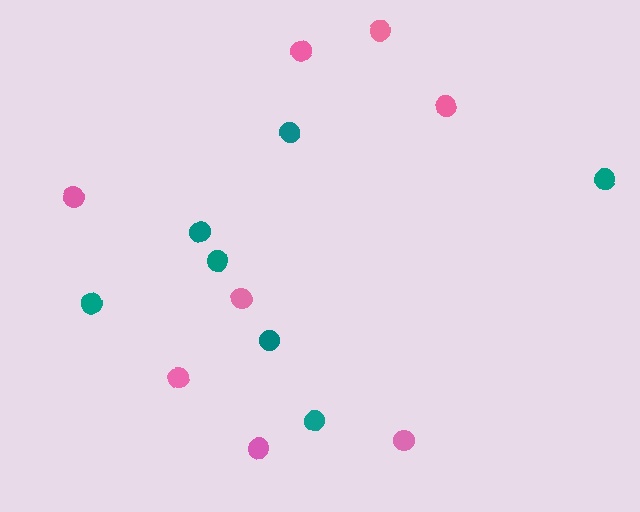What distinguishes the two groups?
There are 2 groups: one group of teal circles (7) and one group of pink circles (8).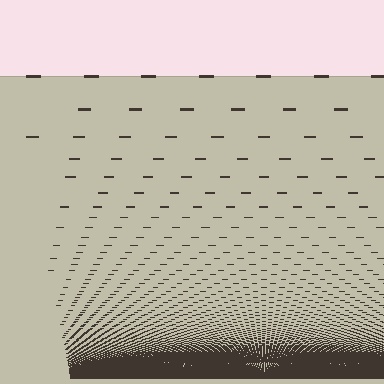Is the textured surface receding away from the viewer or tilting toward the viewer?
The surface appears to tilt toward the viewer. Texture elements get larger and sparser toward the top.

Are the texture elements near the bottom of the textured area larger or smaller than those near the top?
Smaller. The gradient is inverted — elements near the bottom are smaller and denser.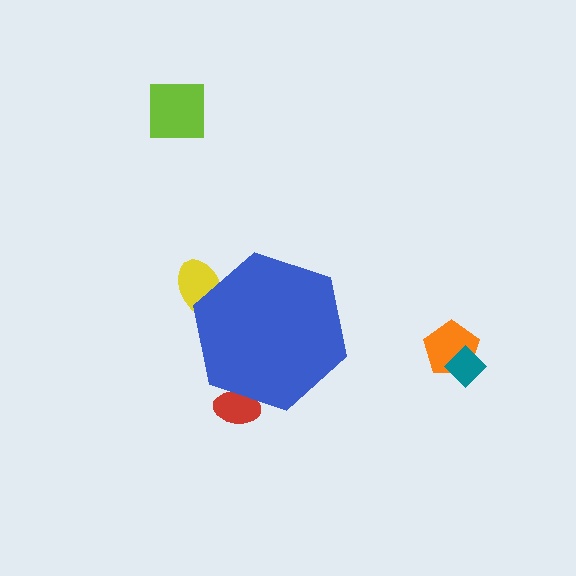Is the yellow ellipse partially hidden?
Yes, the yellow ellipse is partially hidden behind the blue hexagon.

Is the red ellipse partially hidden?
Yes, the red ellipse is partially hidden behind the blue hexagon.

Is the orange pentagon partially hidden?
No, the orange pentagon is fully visible.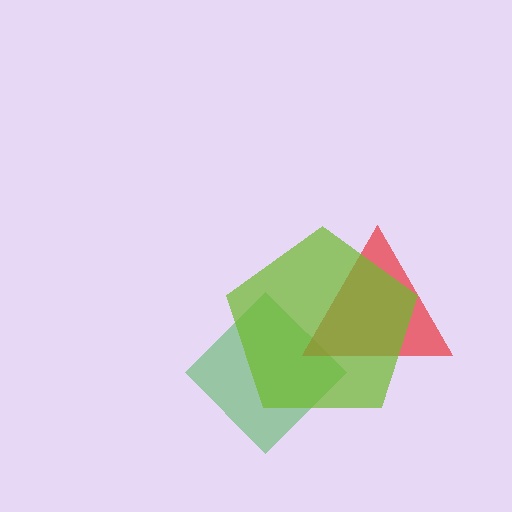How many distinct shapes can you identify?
There are 3 distinct shapes: a green diamond, a red triangle, a lime pentagon.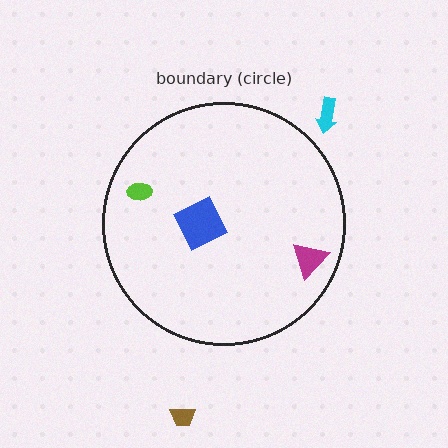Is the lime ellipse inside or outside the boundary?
Inside.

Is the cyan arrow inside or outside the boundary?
Outside.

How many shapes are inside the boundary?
3 inside, 2 outside.